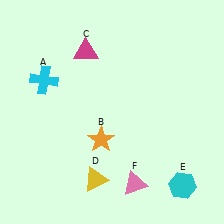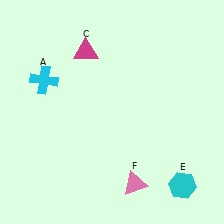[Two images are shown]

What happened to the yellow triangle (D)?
The yellow triangle (D) was removed in Image 2. It was in the bottom-left area of Image 1.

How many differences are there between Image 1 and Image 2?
There are 2 differences between the two images.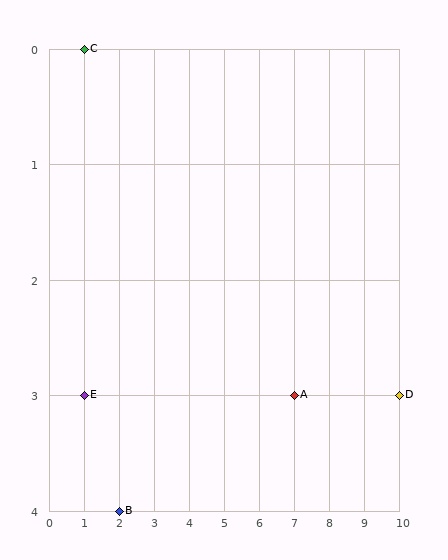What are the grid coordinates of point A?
Point A is at grid coordinates (7, 3).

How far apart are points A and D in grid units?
Points A and D are 3 columns apart.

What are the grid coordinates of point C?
Point C is at grid coordinates (1, 0).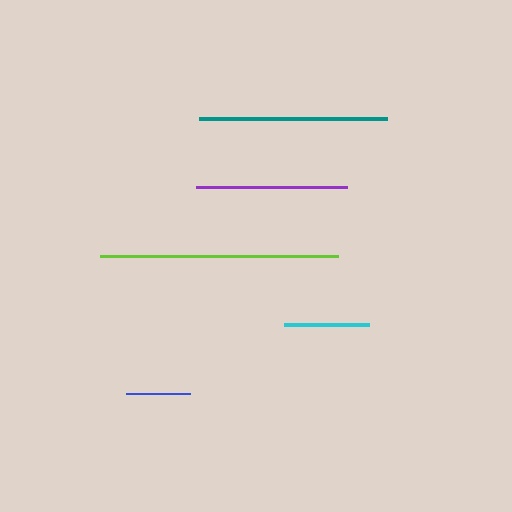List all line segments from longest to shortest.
From longest to shortest: lime, teal, purple, cyan, blue.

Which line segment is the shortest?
The blue line is the shortest at approximately 65 pixels.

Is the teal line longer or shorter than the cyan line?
The teal line is longer than the cyan line.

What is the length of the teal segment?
The teal segment is approximately 188 pixels long.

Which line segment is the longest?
The lime line is the longest at approximately 238 pixels.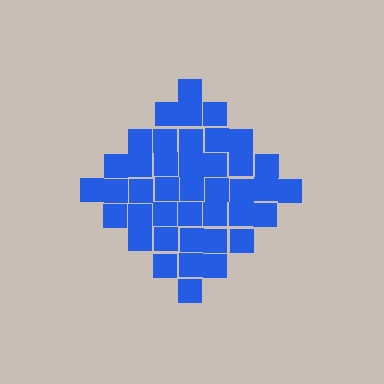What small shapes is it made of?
It is made of small squares.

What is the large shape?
The large shape is a diamond.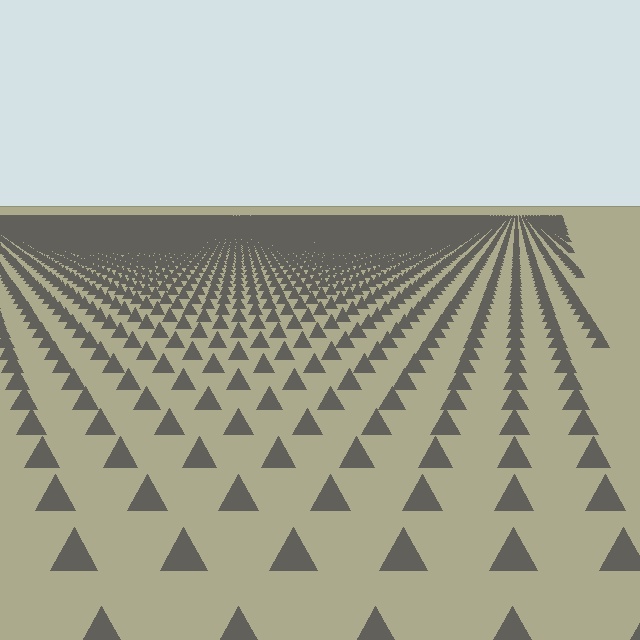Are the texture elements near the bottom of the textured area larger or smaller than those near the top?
Larger. Near the bottom, elements are closer to the viewer and appear at a bigger on-screen size.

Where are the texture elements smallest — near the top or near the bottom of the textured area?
Near the top.